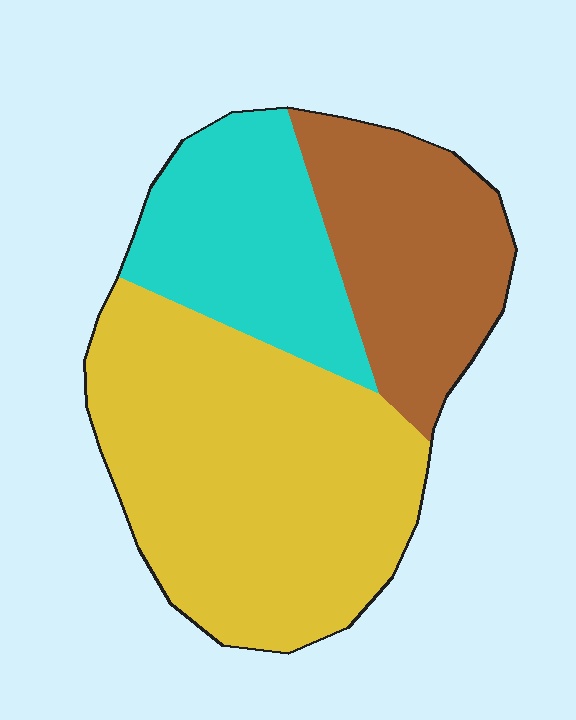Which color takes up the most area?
Yellow, at roughly 50%.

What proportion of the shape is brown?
Brown covers 25% of the shape.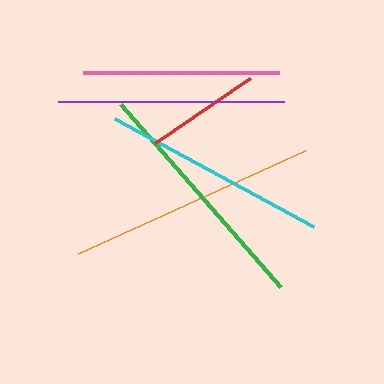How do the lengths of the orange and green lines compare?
The orange and green lines are approximately the same length.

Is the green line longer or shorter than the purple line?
The green line is longer than the purple line.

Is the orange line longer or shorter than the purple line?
The orange line is longer than the purple line.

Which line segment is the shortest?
The red line is the shortest at approximately 115 pixels.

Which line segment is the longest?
The orange line is the longest at approximately 249 pixels.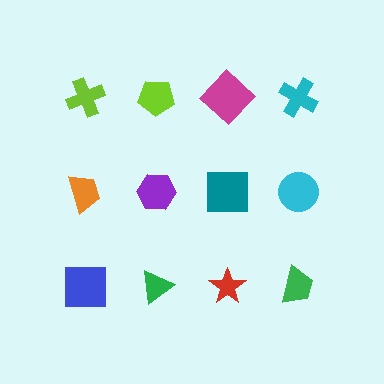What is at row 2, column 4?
A cyan circle.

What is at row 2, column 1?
An orange trapezoid.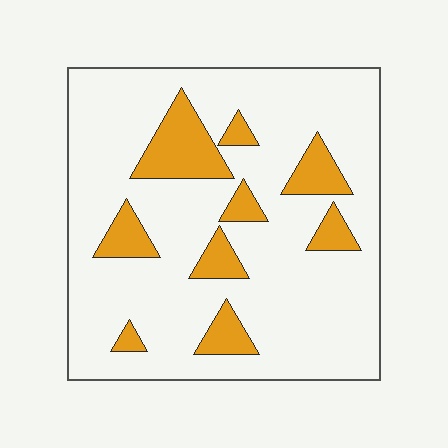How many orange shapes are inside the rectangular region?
9.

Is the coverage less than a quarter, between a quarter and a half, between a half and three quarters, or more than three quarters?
Less than a quarter.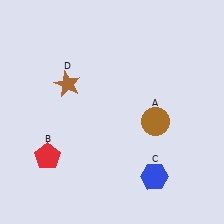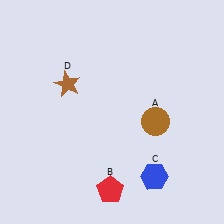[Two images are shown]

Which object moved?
The red pentagon (B) moved right.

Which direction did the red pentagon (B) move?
The red pentagon (B) moved right.